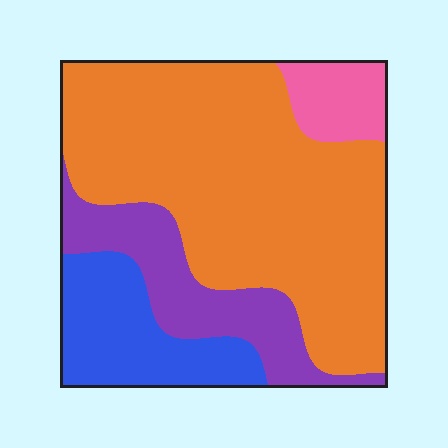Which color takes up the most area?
Orange, at roughly 60%.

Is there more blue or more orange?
Orange.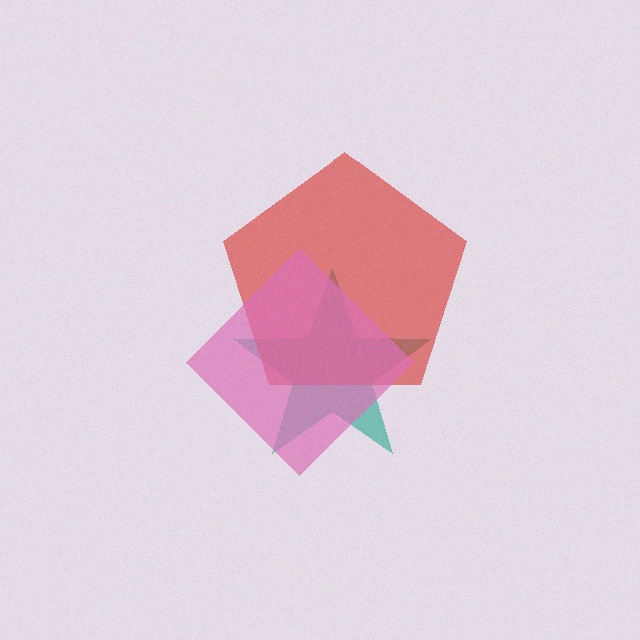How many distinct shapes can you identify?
There are 3 distinct shapes: a teal star, a red pentagon, a pink diamond.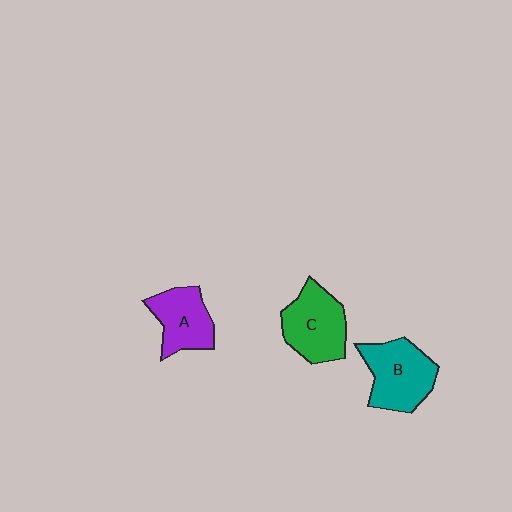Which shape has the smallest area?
Shape A (purple).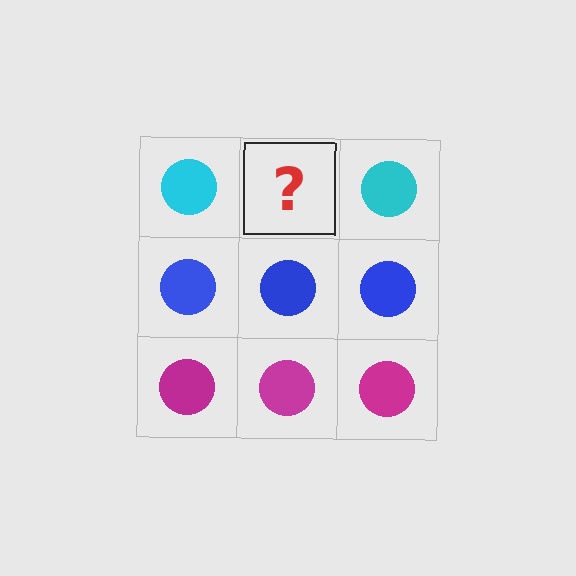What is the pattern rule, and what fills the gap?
The rule is that each row has a consistent color. The gap should be filled with a cyan circle.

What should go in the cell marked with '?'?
The missing cell should contain a cyan circle.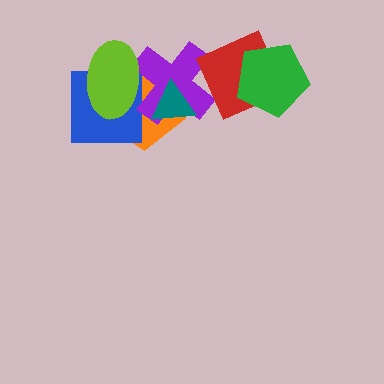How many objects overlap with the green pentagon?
1 object overlaps with the green pentagon.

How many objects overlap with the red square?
2 objects overlap with the red square.